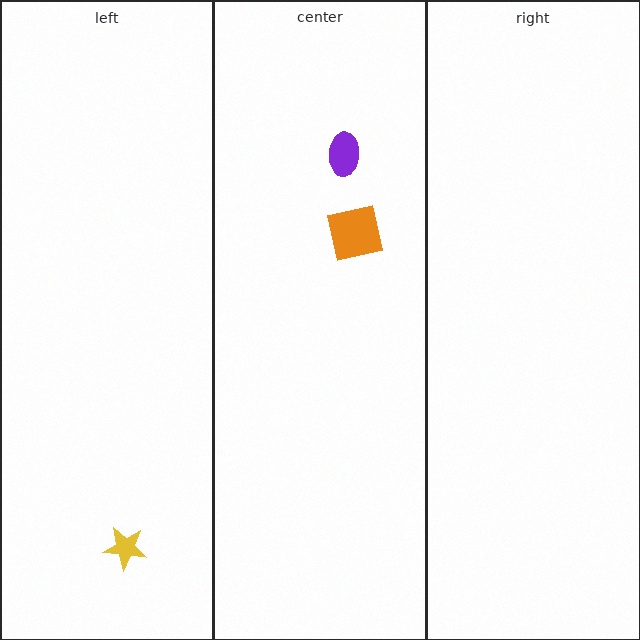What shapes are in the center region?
The purple ellipse, the orange square.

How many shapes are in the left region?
1.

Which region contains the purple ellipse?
The center region.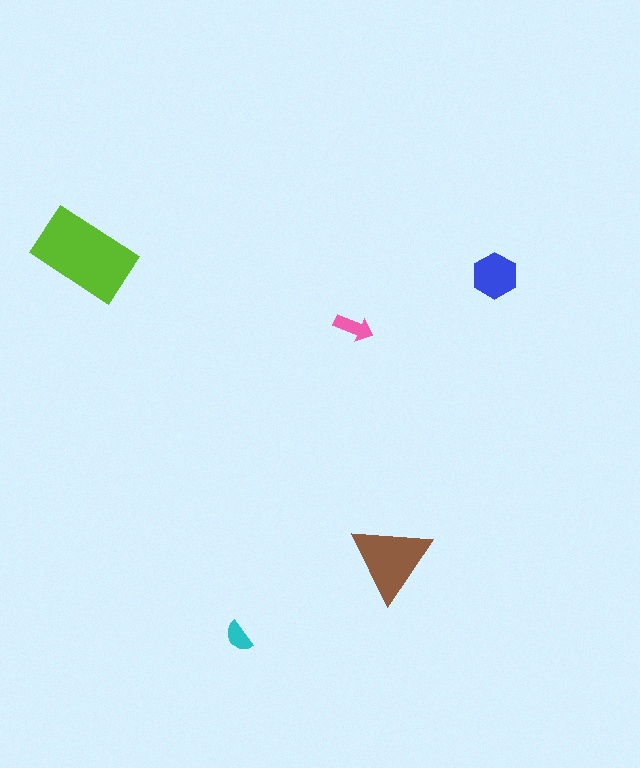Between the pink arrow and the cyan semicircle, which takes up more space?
The pink arrow.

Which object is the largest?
The lime rectangle.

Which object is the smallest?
The cyan semicircle.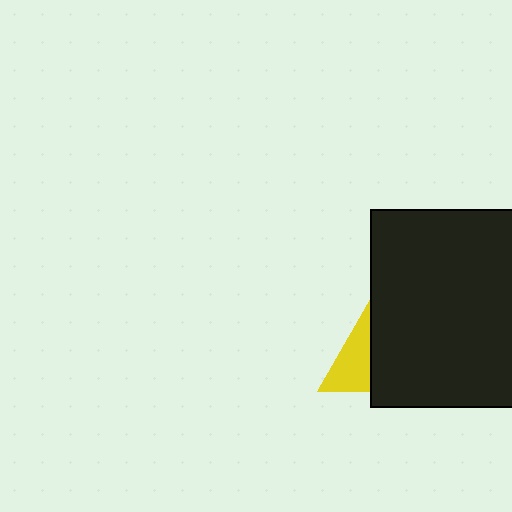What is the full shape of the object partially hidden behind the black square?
The partially hidden object is a yellow triangle.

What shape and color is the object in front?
The object in front is a black square.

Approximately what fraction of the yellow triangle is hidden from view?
Roughly 68% of the yellow triangle is hidden behind the black square.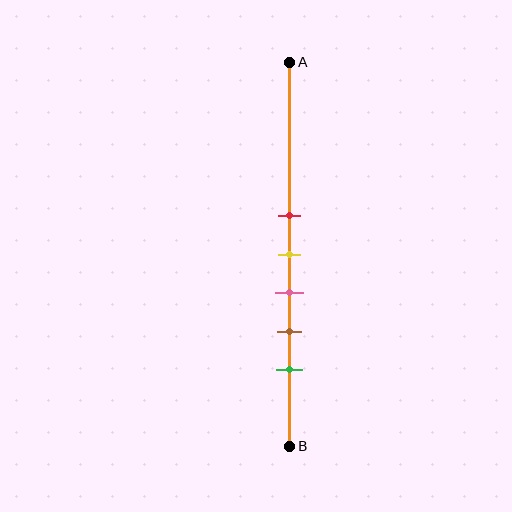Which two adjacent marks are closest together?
The red and yellow marks are the closest adjacent pair.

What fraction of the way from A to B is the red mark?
The red mark is approximately 40% (0.4) of the way from A to B.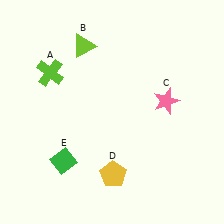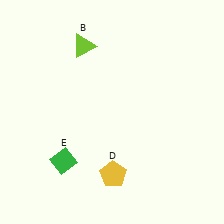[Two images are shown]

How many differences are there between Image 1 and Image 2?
There are 2 differences between the two images.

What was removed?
The pink star (C), the lime cross (A) were removed in Image 2.